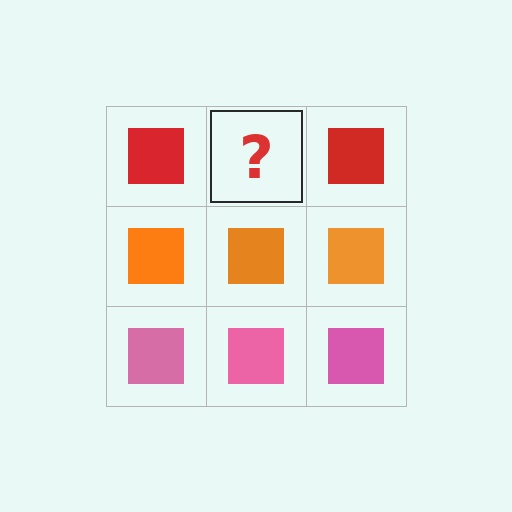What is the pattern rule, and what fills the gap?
The rule is that each row has a consistent color. The gap should be filled with a red square.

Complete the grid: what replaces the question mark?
The question mark should be replaced with a red square.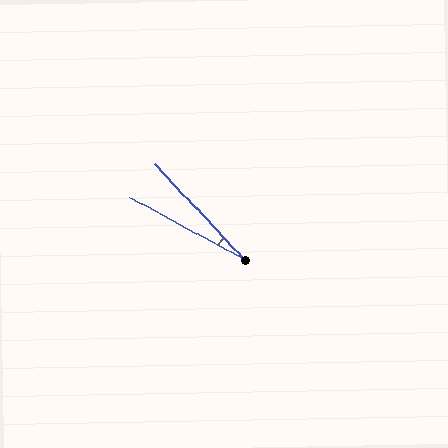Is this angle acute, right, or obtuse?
It is acute.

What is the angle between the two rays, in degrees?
Approximately 19 degrees.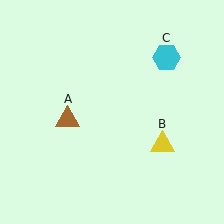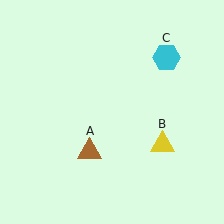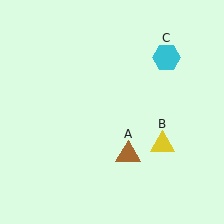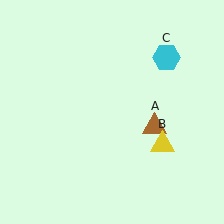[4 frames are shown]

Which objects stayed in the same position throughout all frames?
Yellow triangle (object B) and cyan hexagon (object C) remained stationary.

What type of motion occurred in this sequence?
The brown triangle (object A) rotated counterclockwise around the center of the scene.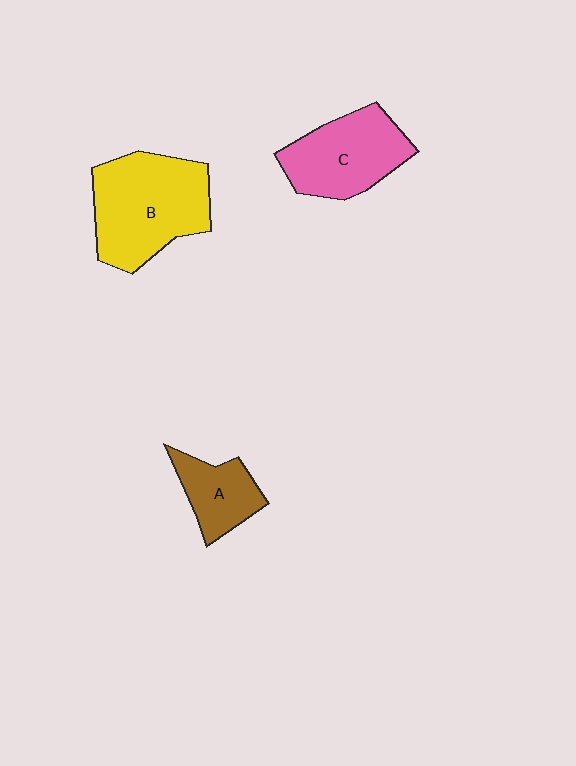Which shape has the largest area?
Shape B (yellow).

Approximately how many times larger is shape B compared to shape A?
Approximately 2.2 times.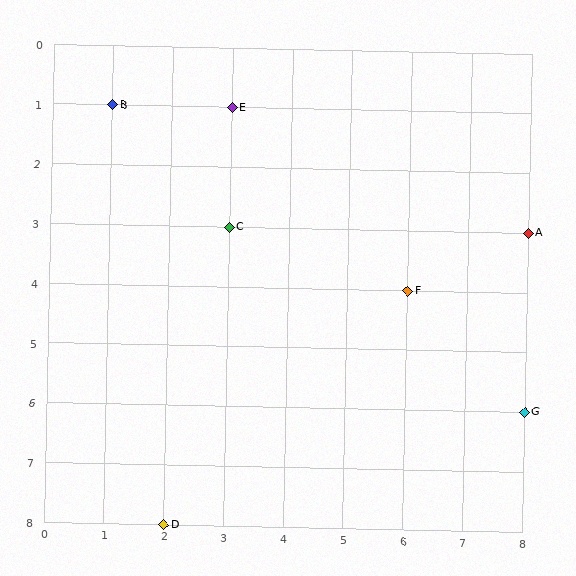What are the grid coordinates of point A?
Point A is at grid coordinates (8, 3).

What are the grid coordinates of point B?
Point B is at grid coordinates (1, 1).